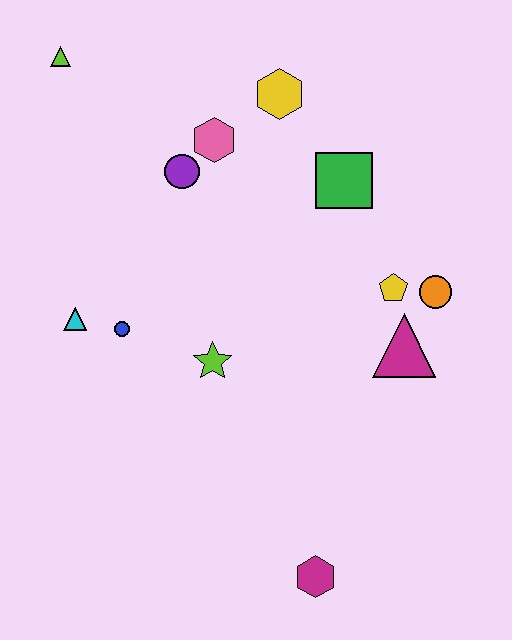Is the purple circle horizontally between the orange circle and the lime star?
No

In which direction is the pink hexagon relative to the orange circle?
The pink hexagon is to the left of the orange circle.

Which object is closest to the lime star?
The blue circle is closest to the lime star.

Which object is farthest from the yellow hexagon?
The magenta hexagon is farthest from the yellow hexagon.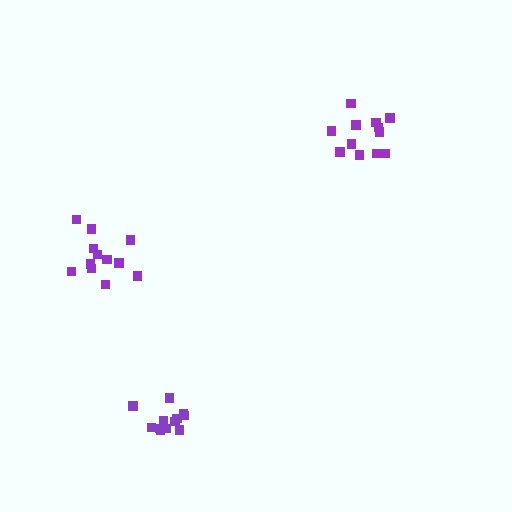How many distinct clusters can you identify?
There are 3 distinct clusters.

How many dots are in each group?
Group 1: 12 dots, Group 2: 12 dots, Group 3: 12 dots (36 total).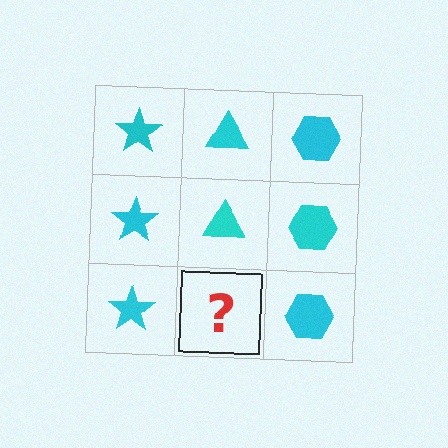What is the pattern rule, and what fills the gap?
The rule is that each column has a consistent shape. The gap should be filled with a cyan triangle.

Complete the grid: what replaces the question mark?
The question mark should be replaced with a cyan triangle.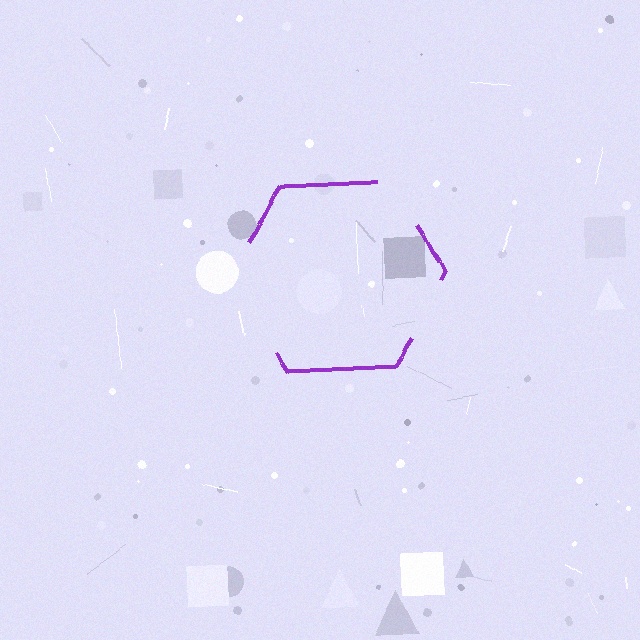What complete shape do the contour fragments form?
The contour fragments form a hexagon.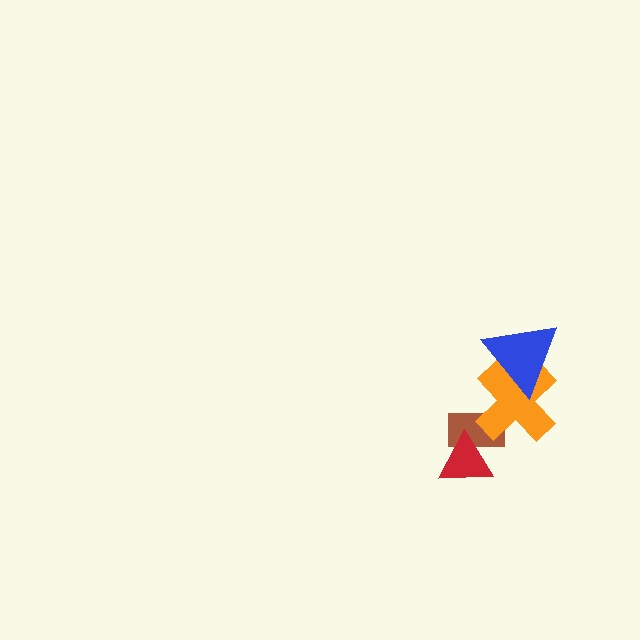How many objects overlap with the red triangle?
1 object overlaps with the red triangle.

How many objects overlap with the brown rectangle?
2 objects overlap with the brown rectangle.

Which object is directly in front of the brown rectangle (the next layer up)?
The orange cross is directly in front of the brown rectangle.